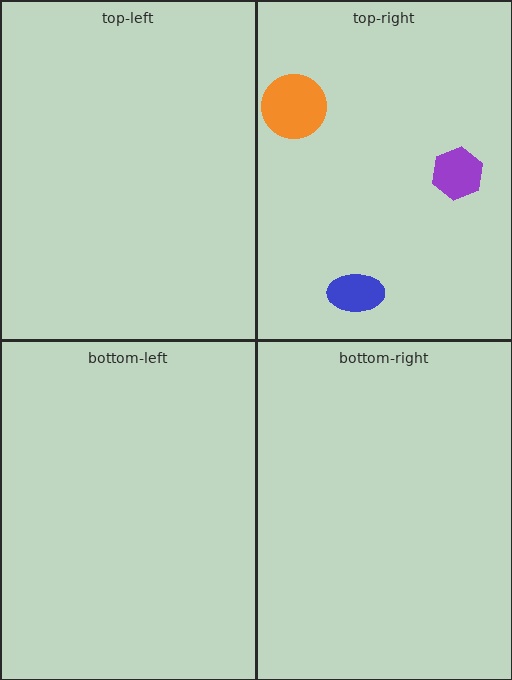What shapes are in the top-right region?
The purple hexagon, the orange circle, the blue ellipse.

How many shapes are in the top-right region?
3.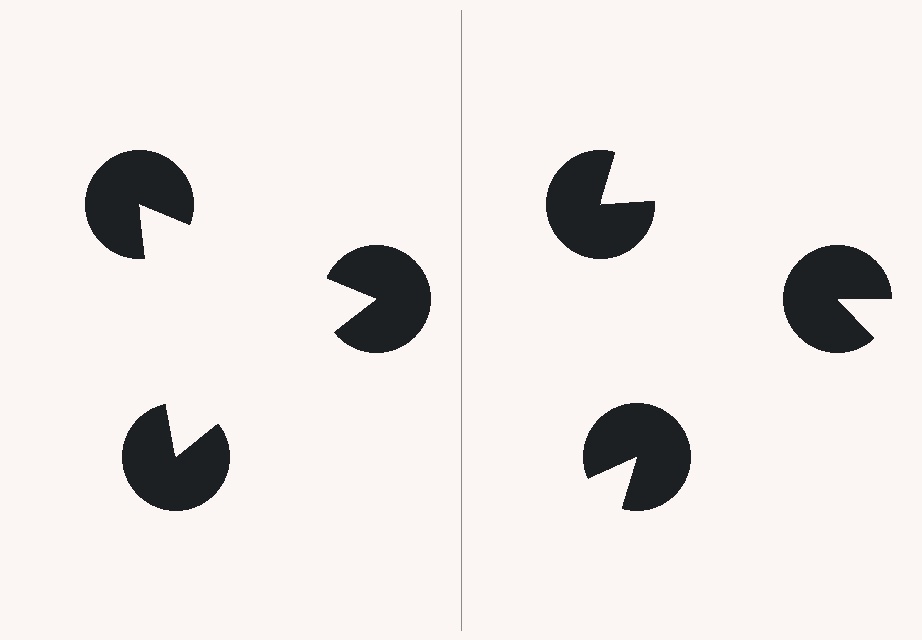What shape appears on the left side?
An illusory triangle.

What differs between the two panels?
The pac-man discs are positioned identically on both sides; only the wedge orientations differ. On the left they align to a triangle; on the right they are misaligned.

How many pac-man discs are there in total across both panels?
6 — 3 on each side.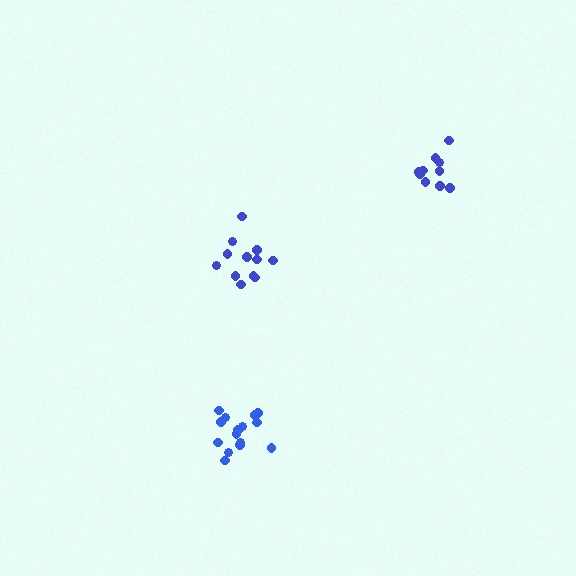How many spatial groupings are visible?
There are 3 spatial groupings.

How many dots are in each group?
Group 1: 15 dots, Group 2: 12 dots, Group 3: 10 dots (37 total).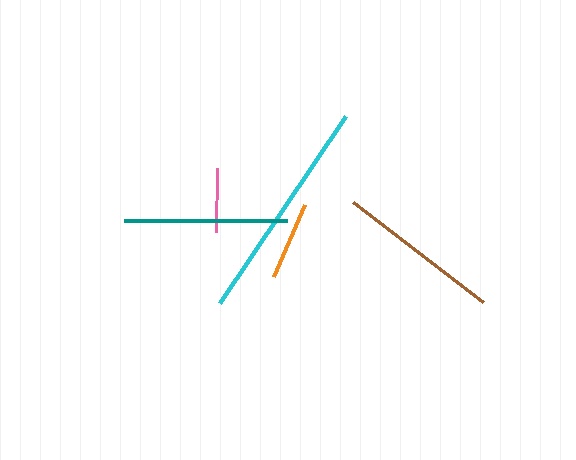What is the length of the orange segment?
The orange segment is approximately 78 pixels long.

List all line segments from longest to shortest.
From longest to shortest: cyan, brown, teal, orange, pink.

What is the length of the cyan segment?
The cyan segment is approximately 225 pixels long.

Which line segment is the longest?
The cyan line is the longest at approximately 225 pixels.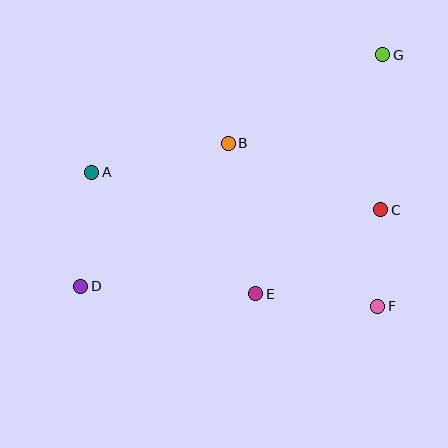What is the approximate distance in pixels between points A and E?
The distance between A and E is approximately 204 pixels.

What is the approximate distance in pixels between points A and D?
The distance between A and D is approximately 114 pixels.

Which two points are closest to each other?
Points C and F are closest to each other.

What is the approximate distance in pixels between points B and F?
The distance between B and F is approximately 221 pixels.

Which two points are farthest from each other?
Points D and G are farthest from each other.